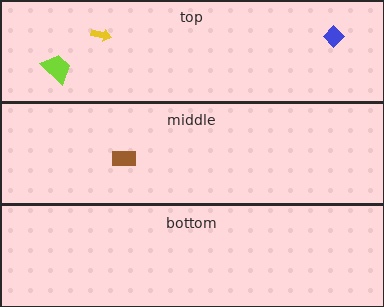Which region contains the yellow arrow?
The top region.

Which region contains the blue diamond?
The top region.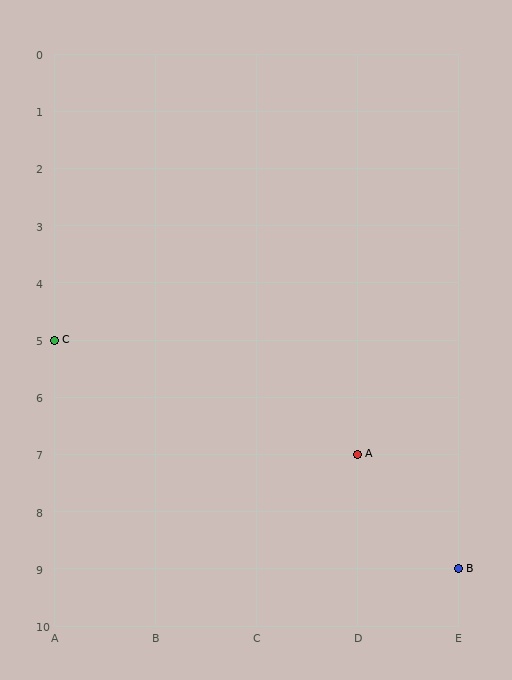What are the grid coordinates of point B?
Point B is at grid coordinates (E, 9).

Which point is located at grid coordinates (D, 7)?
Point A is at (D, 7).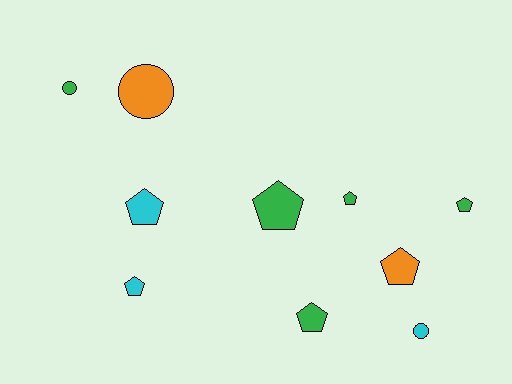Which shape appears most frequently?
Pentagon, with 7 objects.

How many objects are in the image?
There are 10 objects.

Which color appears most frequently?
Green, with 5 objects.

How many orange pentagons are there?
There is 1 orange pentagon.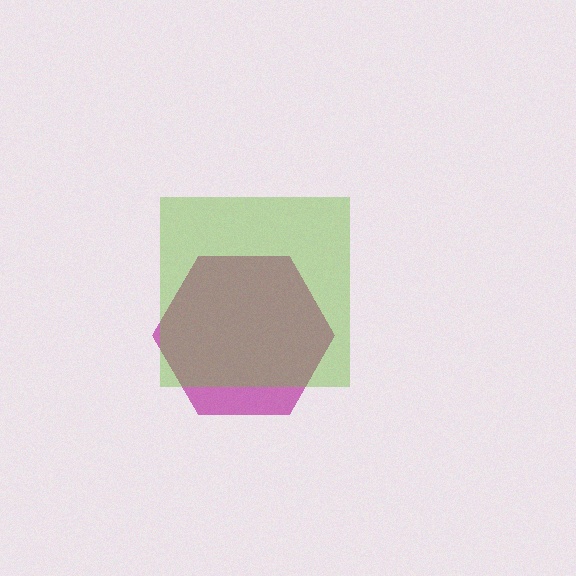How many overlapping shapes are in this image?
There are 2 overlapping shapes in the image.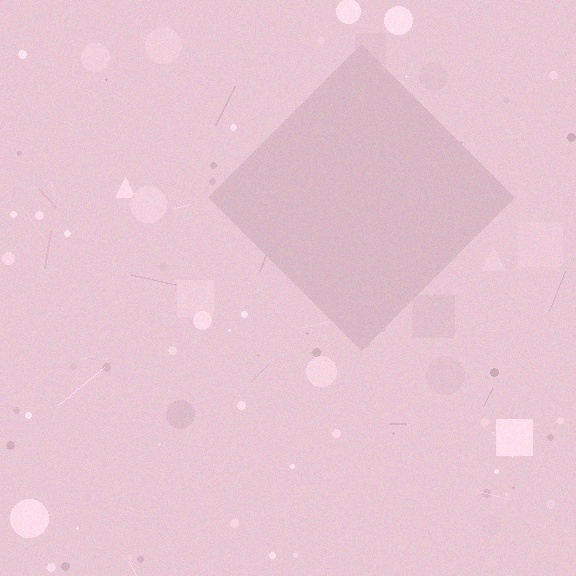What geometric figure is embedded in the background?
A diamond is embedded in the background.